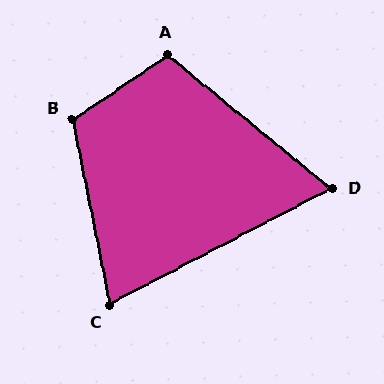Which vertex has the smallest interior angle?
D, at approximately 67 degrees.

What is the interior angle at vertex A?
Approximately 106 degrees (obtuse).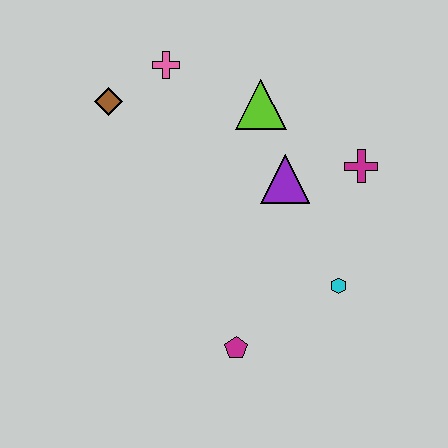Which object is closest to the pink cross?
The brown diamond is closest to the pink cross.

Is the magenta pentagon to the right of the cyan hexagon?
No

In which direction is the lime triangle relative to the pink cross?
The lime triangle is to the right of the pink cross.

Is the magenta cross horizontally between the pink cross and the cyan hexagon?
No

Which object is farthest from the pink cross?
The magenta pentagon is farthest from the pink cross.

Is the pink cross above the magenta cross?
Yes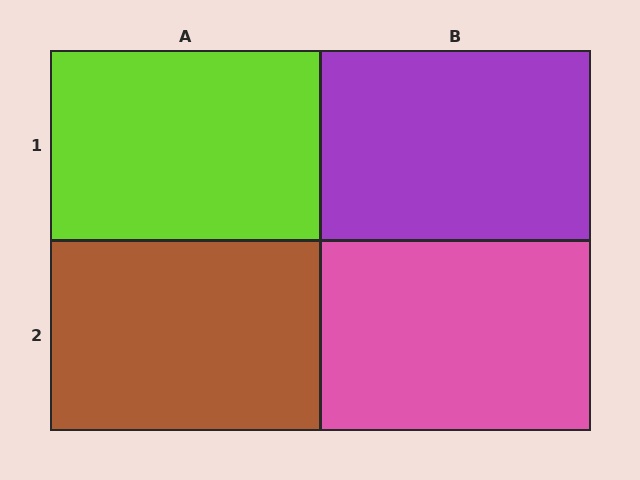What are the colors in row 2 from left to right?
Brown, pink.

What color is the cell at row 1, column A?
Lime.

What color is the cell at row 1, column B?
Purple.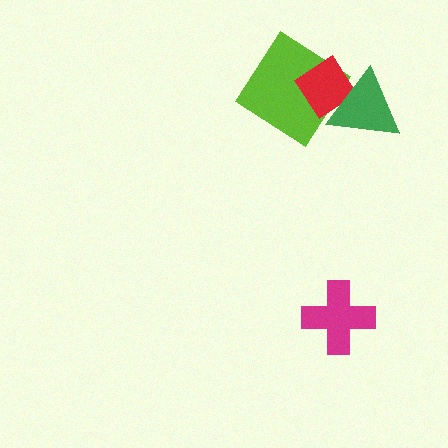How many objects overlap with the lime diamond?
2 objects overlap with the lime diamond.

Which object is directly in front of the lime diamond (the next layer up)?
The red diamond is directly in front of the lime diamond.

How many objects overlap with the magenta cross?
0 objects overlap with the magenta cross.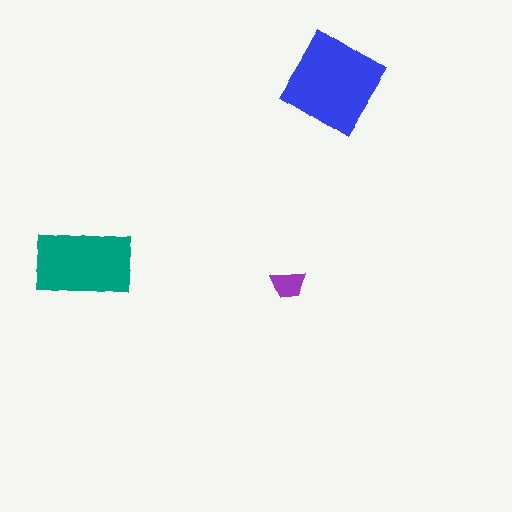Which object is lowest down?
The purple trapezoid is bottommost.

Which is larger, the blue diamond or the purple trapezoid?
The blue diamond.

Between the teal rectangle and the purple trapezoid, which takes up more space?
The teal rectangle.